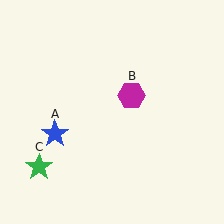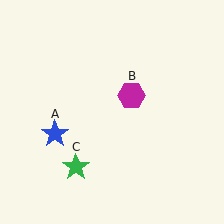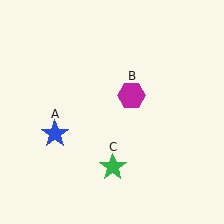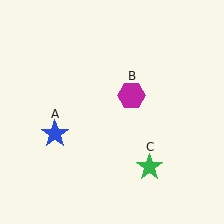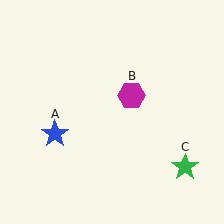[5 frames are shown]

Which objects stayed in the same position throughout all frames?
Blue star (object A) and magenta hexagon (object B) remained stationary.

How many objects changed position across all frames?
1 object changed position: green star (object C).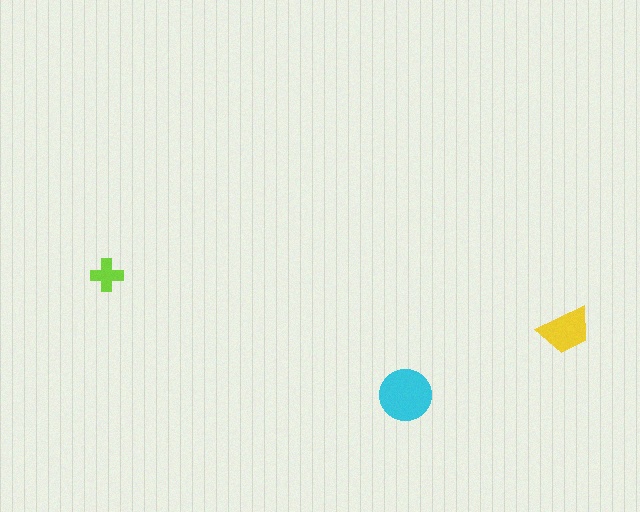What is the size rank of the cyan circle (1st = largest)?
1st.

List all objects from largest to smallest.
The cyan circle, the yellow trapezoid, the lime cross.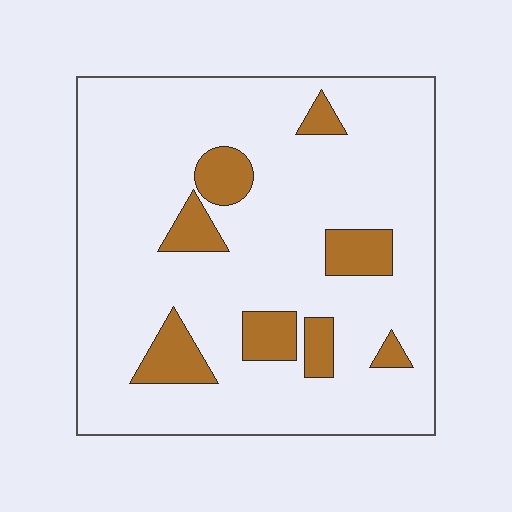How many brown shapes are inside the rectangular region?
8.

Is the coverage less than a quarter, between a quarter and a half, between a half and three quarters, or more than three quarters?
Less than a quarter.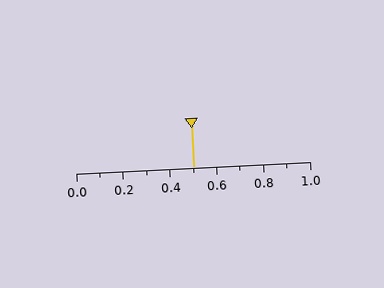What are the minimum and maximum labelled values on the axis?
The axis runs from 0.0 to 1.0.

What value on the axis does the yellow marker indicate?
The marker indicates approximately 0.5.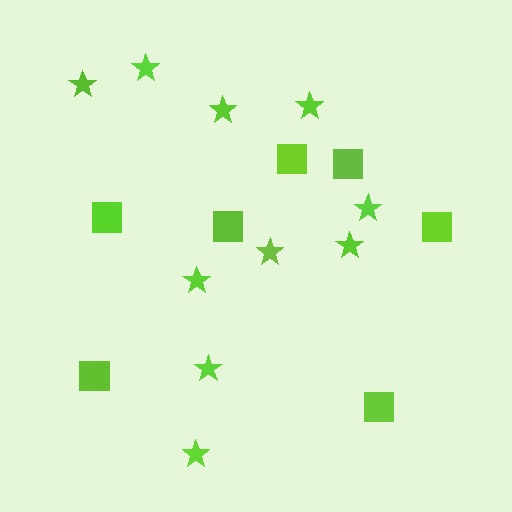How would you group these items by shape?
There are 2 groups: one group of squares (7) and one group of stars (10).